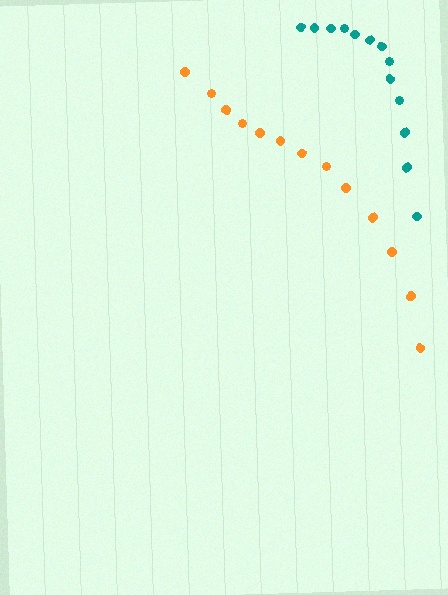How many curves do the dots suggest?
There are 2 distinct paths.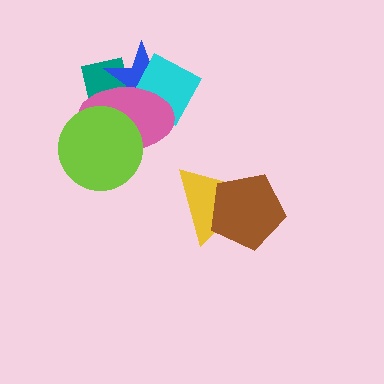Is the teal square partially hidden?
Yes, it is partially covered by another shape.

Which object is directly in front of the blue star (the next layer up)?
The cyan square is directly in front of the blue star.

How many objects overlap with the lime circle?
1 object overlaps with the lime circle.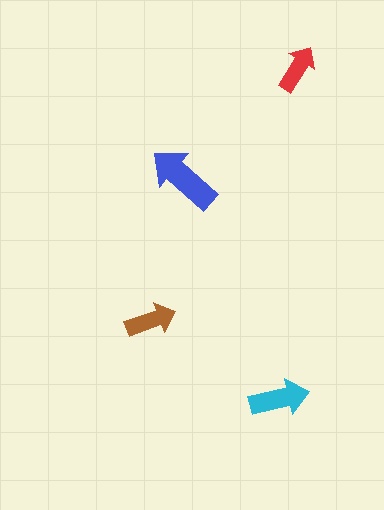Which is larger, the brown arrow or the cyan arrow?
The cyan one.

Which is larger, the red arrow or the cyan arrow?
The cyan one.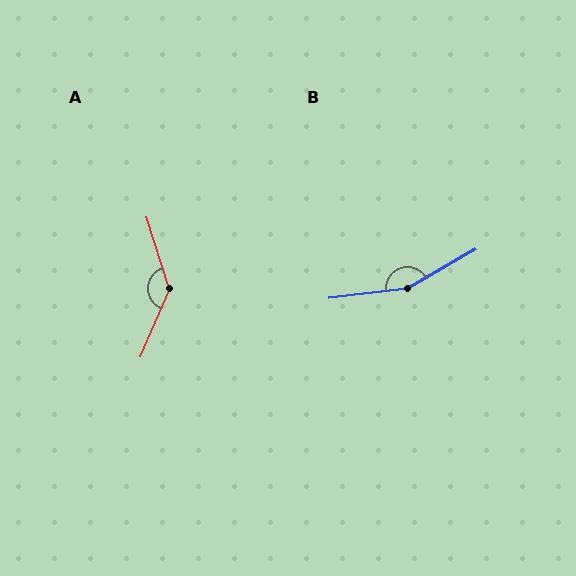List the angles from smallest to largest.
A (139°), B (157°).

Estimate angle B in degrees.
Approximately 157 degrees.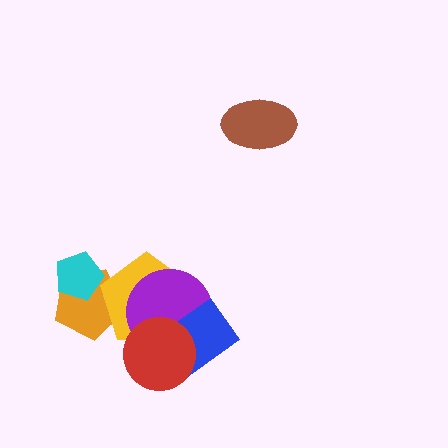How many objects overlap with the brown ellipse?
0 objects overlap with the brown ellipse.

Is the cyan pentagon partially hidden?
No, no other shape covers it.